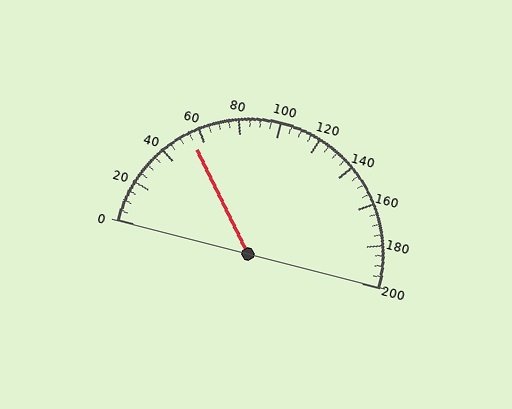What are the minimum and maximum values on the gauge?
The gauge ranges from 0 to 200.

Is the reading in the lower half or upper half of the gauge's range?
The reading is in the lower half of the range (0 to 200).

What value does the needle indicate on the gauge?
The needle indicates approximately 55.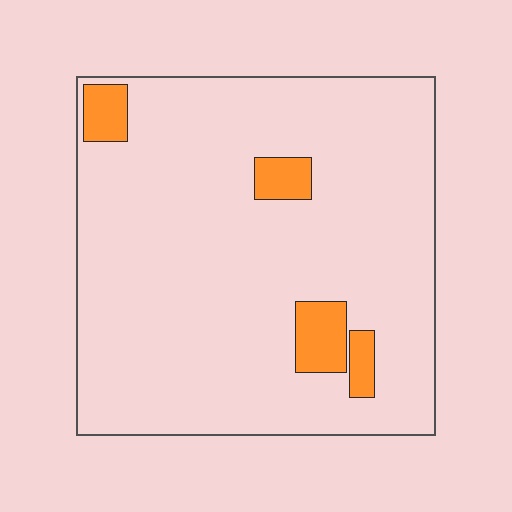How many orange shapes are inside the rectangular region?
4.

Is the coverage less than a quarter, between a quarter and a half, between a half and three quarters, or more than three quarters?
Less than a quarter.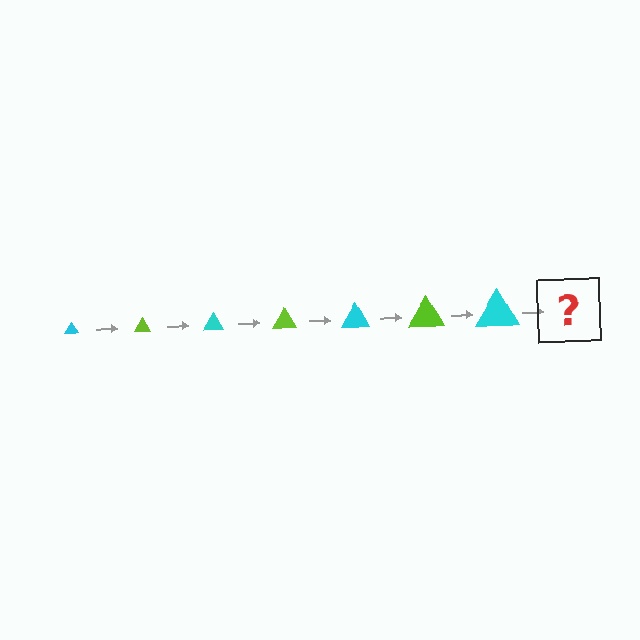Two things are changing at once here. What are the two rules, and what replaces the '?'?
The two rules are that the triangle grows larger each step and the color cycles through cyan and lime. The '?' should be a lime triangle, larger than the previous one.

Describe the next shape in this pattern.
It should be a lime triangle, larger than the previous one.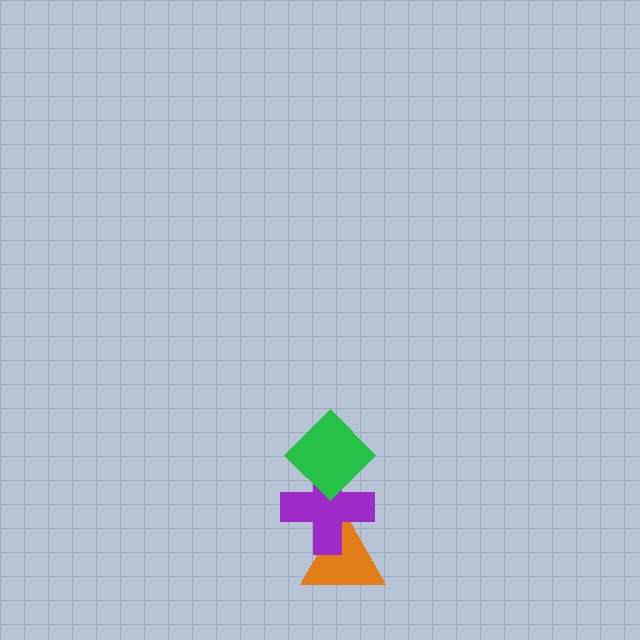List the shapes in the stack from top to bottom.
From top to bottom: the green diamond, the purple cross, the orange triangle.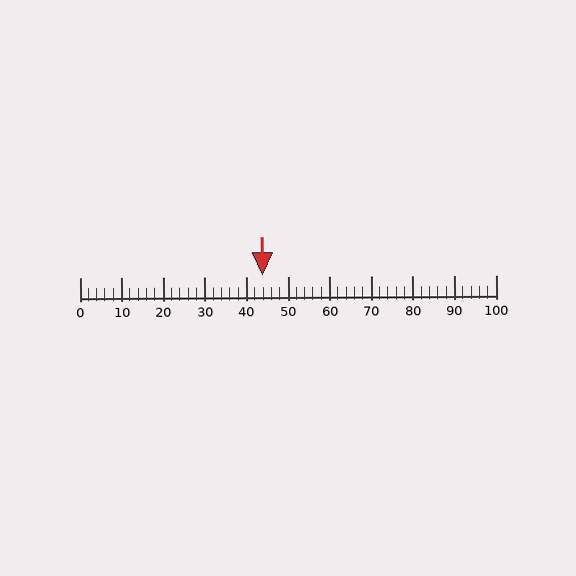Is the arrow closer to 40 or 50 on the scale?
The arrow is closer to 40.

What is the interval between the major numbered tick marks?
The major tick marks are spaced 10 units apart.